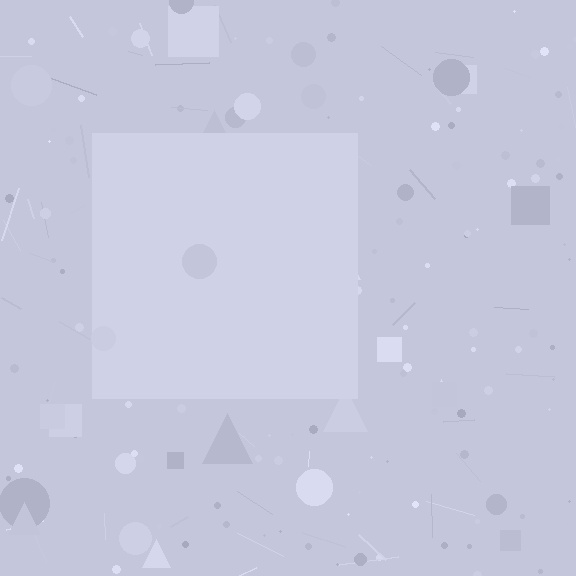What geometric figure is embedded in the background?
A square is embedded in the background.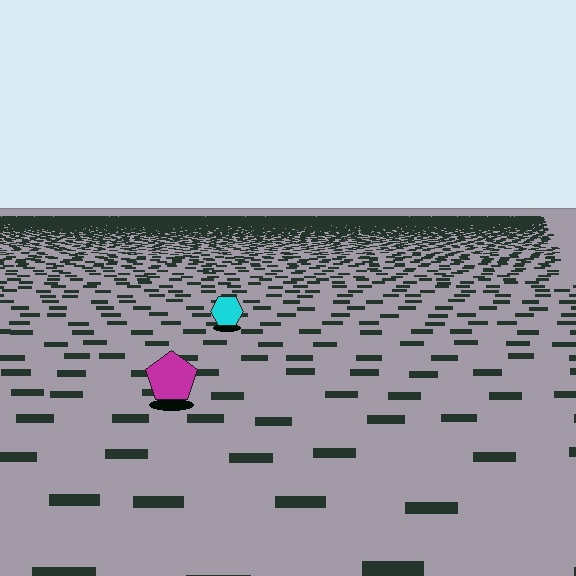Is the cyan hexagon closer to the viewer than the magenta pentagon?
No. The magenta pentagon is closer — you can tell from the texture gradient: the ground texture is coarser near it.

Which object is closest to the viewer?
The magenta pentagon is closest. The texture marks near it are larger and more spread out.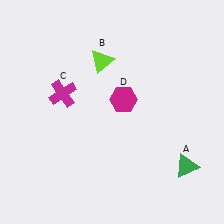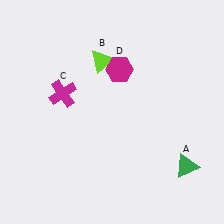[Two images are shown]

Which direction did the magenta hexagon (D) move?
The magenta hexagon (D) moved up.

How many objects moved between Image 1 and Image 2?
1 object moved between the two images.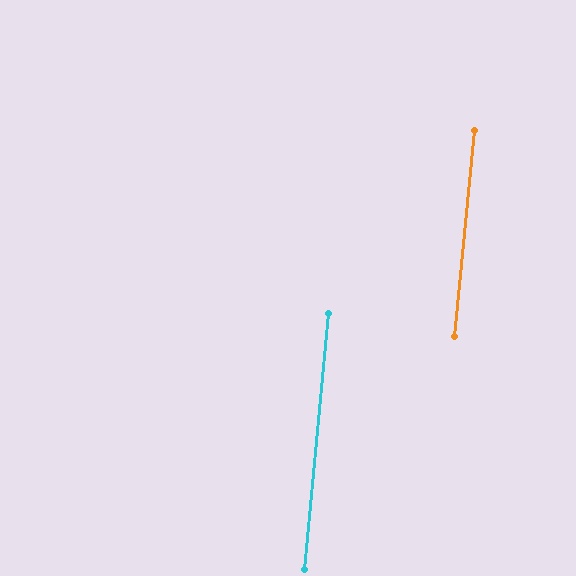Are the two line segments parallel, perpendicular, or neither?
Parallel — their directions differ by only 0.2°.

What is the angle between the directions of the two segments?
Approximately 0 degrees.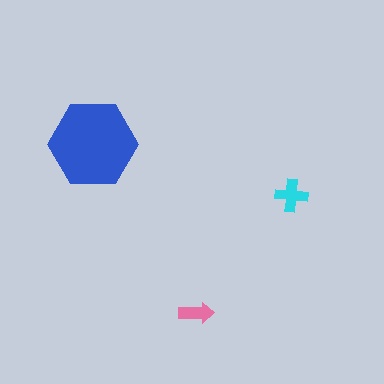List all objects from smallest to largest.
The pink arrow, the cyan cross, the blue hexagon.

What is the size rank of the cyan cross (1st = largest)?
2nd.